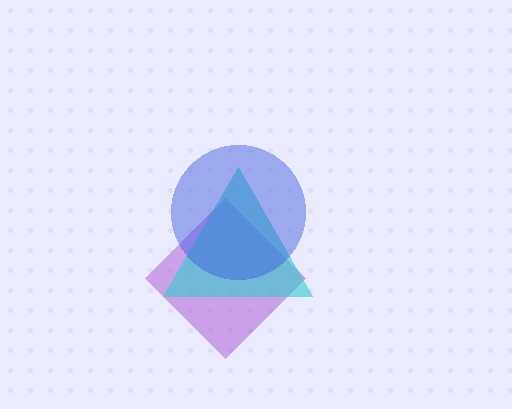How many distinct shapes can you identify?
There are 3 distinct shapes: a purple diamond, a cyan triangle, a blue circle.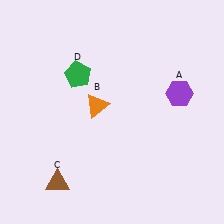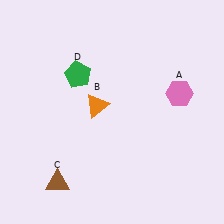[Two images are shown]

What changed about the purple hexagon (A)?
In Image 1, A is purple. In Image 2, it changed to pink.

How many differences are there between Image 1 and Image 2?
There is 1 difference between the two images.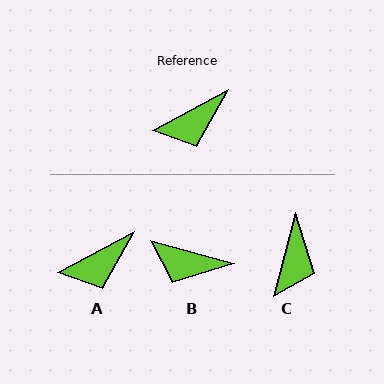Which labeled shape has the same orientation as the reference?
A.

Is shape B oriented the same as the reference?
No, it is off by about 43 degrees.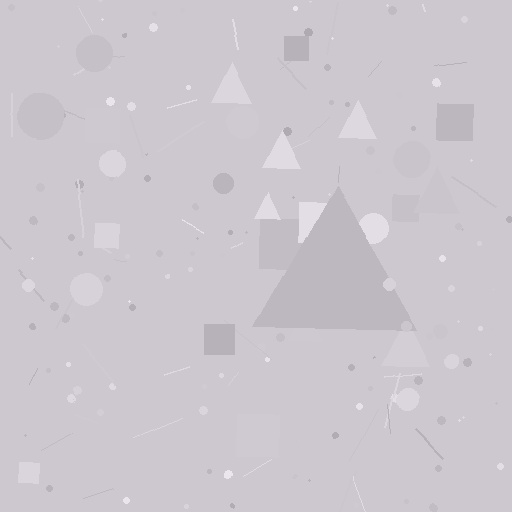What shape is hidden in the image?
A triangle is hidden in the image.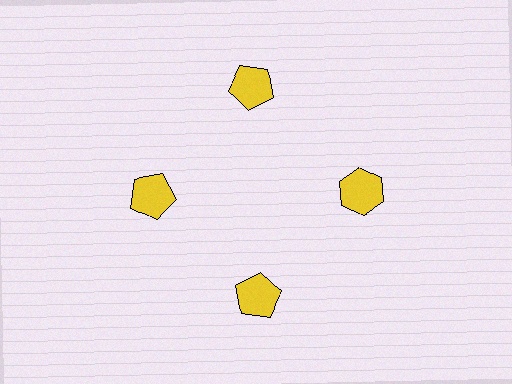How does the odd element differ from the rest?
It has a different shape: hexagon instead of pentagon.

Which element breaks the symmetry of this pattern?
The yellow hexagon at roughly the 3 o'clock position breaks the symmetry. All other shapes are yellow pentagons.